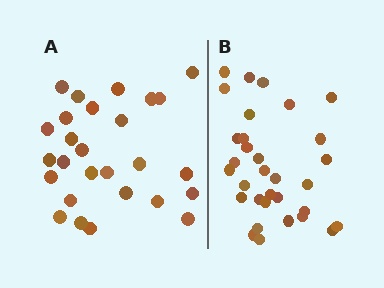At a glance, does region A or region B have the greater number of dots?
Region B (the right region) has more dots.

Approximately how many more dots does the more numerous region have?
Region B has about 5 more dots than region A.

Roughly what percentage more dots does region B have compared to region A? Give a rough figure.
About 20% more.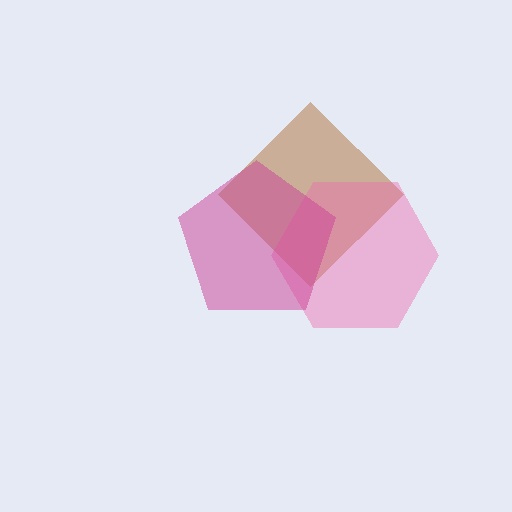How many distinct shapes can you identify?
There are 3 distinct shapes: a brown diamond, a pink hexagon, a magenta pentagon.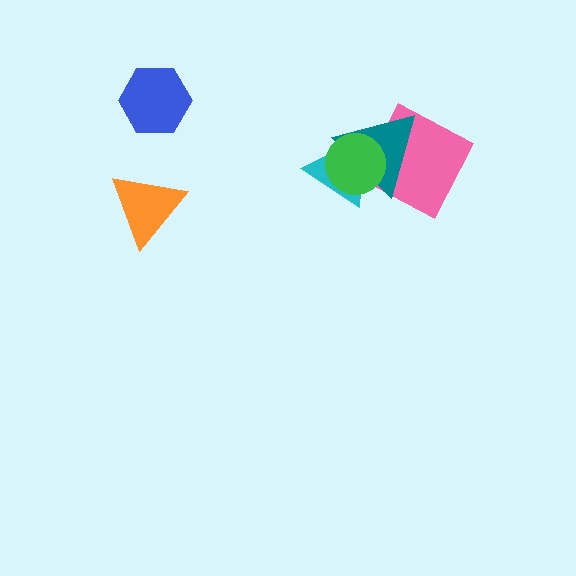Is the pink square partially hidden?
Yes, it is partially covered by another shape.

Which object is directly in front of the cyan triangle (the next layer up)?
The teal triangle is directly in front of the cyan triangle.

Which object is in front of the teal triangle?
The green circle is in front of the teal triangle.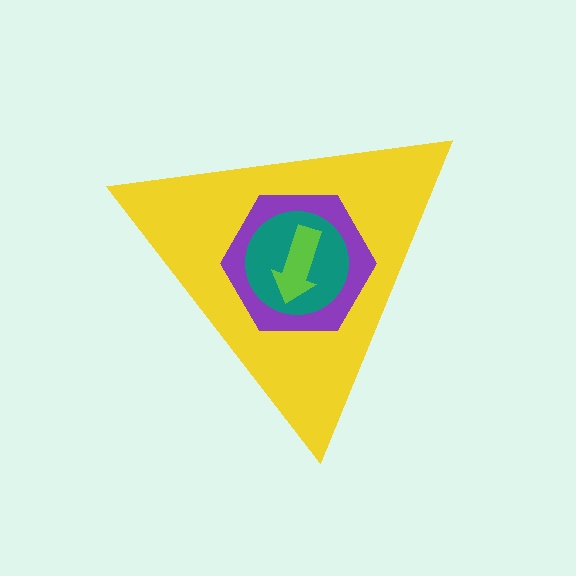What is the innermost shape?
The lime arrow.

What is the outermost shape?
The yellow triangle.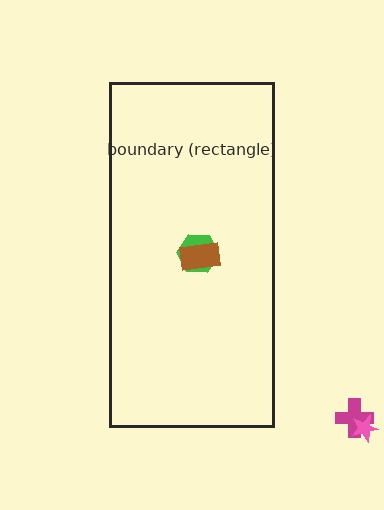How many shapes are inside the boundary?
2 inside, 2 outside.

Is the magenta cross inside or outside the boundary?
Outside.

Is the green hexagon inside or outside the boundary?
Inside.